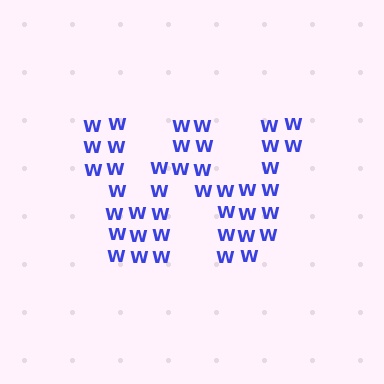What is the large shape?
The large shape is the letter W.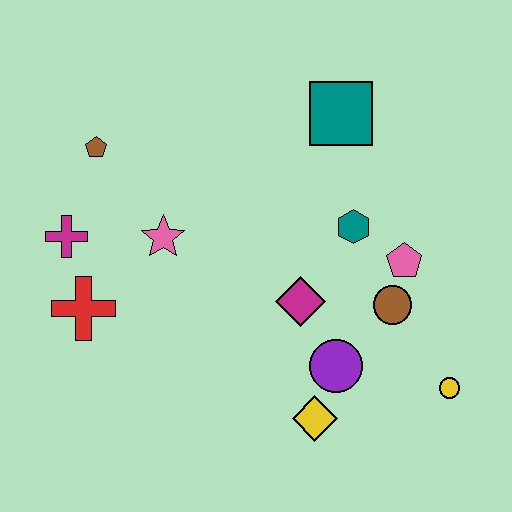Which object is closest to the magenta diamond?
The purple circle is closest to the magenta diamond.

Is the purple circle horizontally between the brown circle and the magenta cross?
Yes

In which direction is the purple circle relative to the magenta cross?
The purple circle is to the right of the magenta cross.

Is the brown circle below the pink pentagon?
Yes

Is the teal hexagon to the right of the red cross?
Yes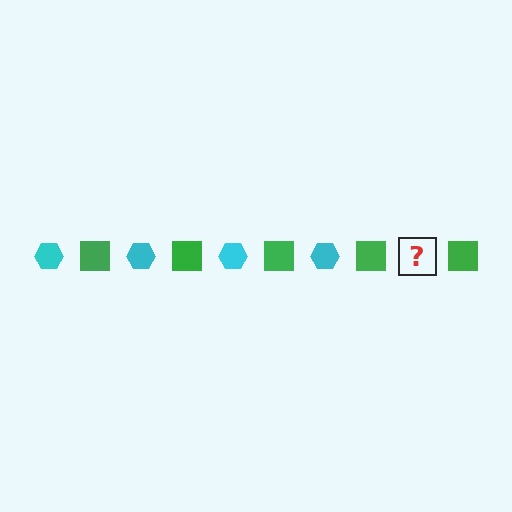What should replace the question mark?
The question mark should be replaced with a cyan hexagon.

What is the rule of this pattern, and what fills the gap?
The rule is that the pattern alternates between cyan hexagon and green square. The gap should be filled with a cyan hexagon.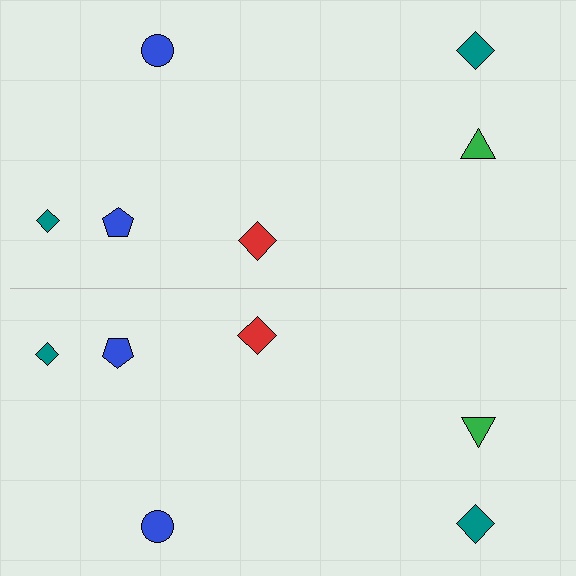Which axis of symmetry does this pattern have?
The pattern has a horizontal axis of symmetry running through the center of the image.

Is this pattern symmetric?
Yes, this pattern has bilateral (reflection) symmetry.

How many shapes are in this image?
There are 12 shapes in this image.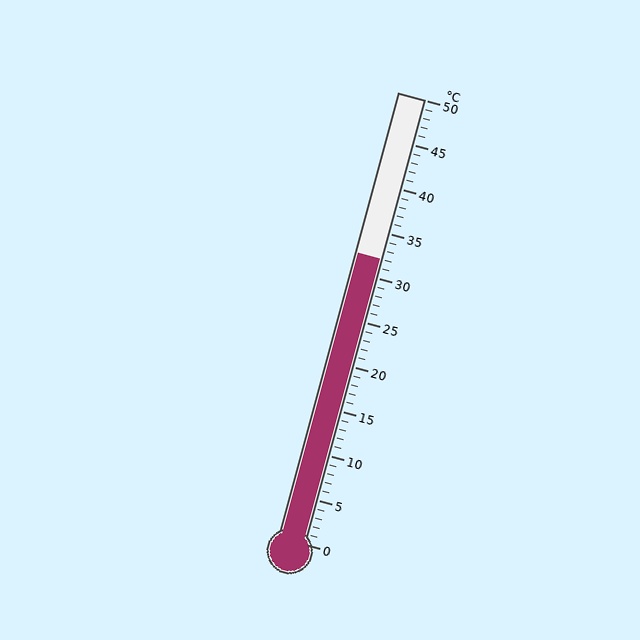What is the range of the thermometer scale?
The thermometer scale ranges from 0°C to 50°C.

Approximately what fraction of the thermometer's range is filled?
The thermometer is filled to approximately 65% of its range.